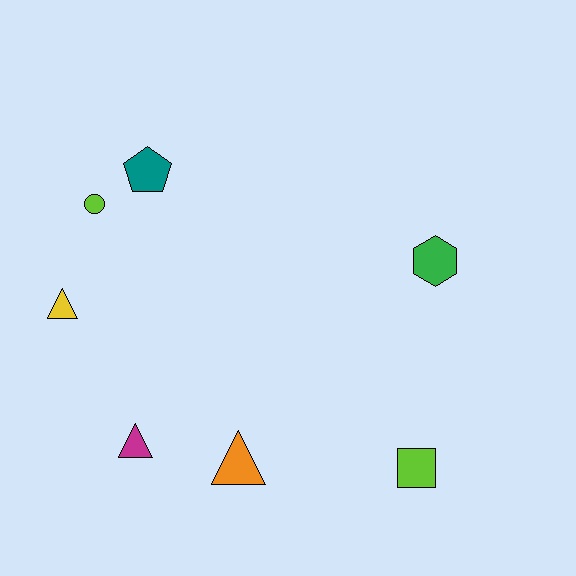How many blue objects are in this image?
There are no blue objects.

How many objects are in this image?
There are 7 objects.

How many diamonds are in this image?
There are no diamonds.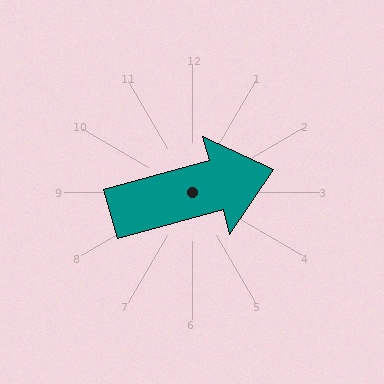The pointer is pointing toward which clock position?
Roughly 2 o'clock.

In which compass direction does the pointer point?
East.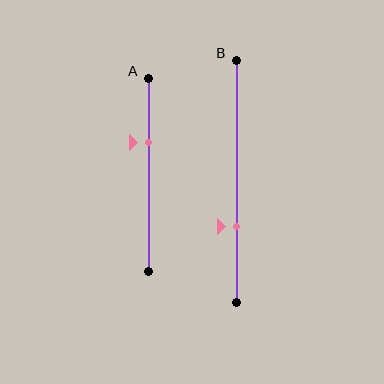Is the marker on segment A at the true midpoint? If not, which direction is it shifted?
No, the marker on segment A is shifted upward by about 17% of the segment length.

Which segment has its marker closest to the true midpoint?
Segment A has its marker closest to the true midpoint.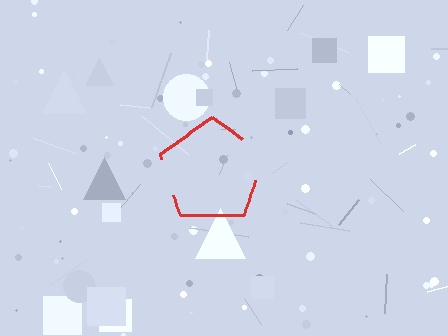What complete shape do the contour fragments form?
The contour fragments form a pentagon.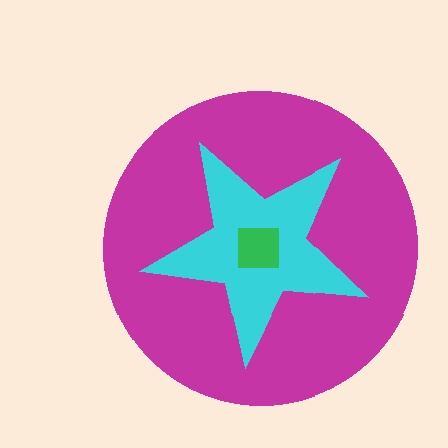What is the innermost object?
The green square.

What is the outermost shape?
The magenta circle.